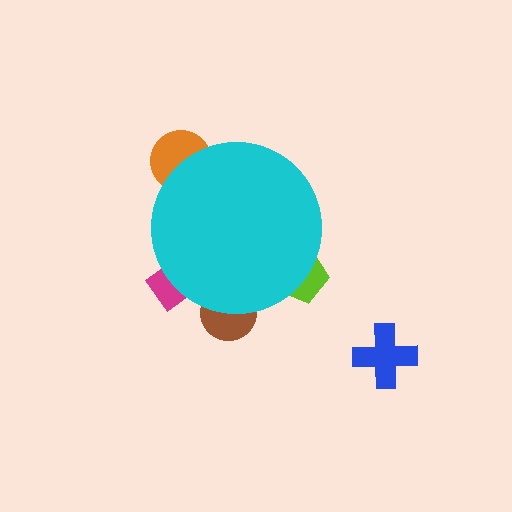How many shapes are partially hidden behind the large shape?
4 shapes are partially hidden.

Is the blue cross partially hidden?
No, the blue cross is fully visible.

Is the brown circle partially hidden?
Yes, the brown circle is partially hidden behind the cyan circle.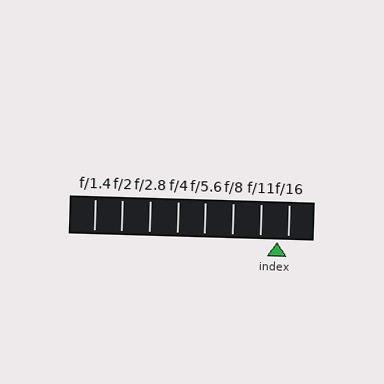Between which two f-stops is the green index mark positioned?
The index mark is between f/11 and f/16.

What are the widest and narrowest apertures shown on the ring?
The widest aperture shown is f/1.4 and the narrowest is f/16.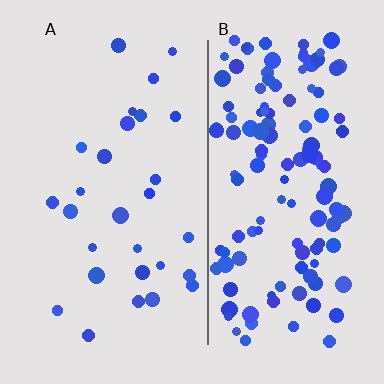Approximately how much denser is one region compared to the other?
Approximately 4.7× — region B over region A.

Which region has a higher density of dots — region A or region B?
B (the right).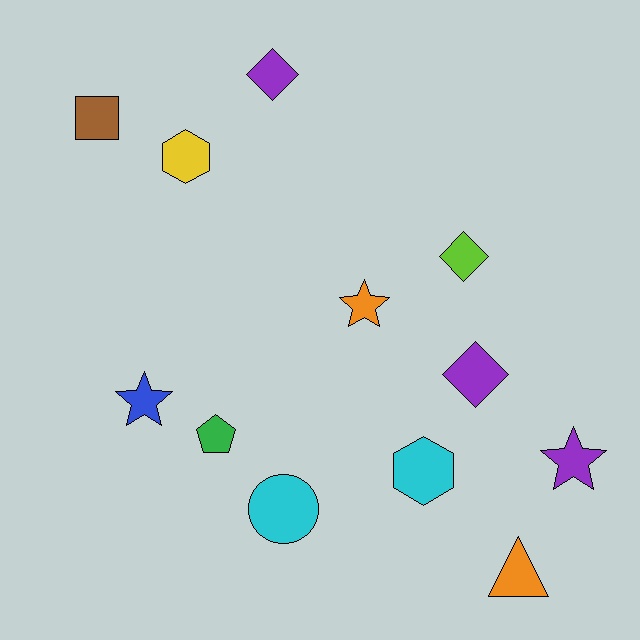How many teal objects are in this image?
There are no teal objects.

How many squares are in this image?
There is 1 square.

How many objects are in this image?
There are 12 objects.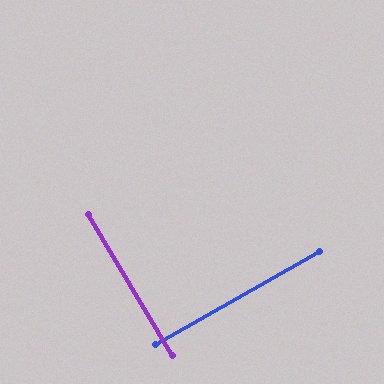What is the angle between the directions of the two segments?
Approximately 89 degrees.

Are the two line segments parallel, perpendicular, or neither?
Perpendicular — they meet at approximately 89°.